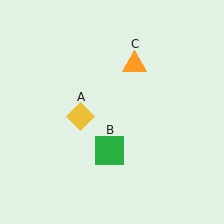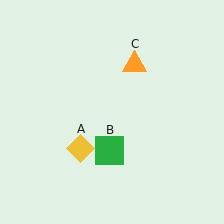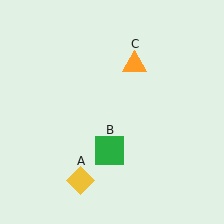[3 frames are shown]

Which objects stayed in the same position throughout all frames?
Green square (object B) and orange triangle (object C) remained stationary.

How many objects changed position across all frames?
1 object changed position: yellow diamond (object A).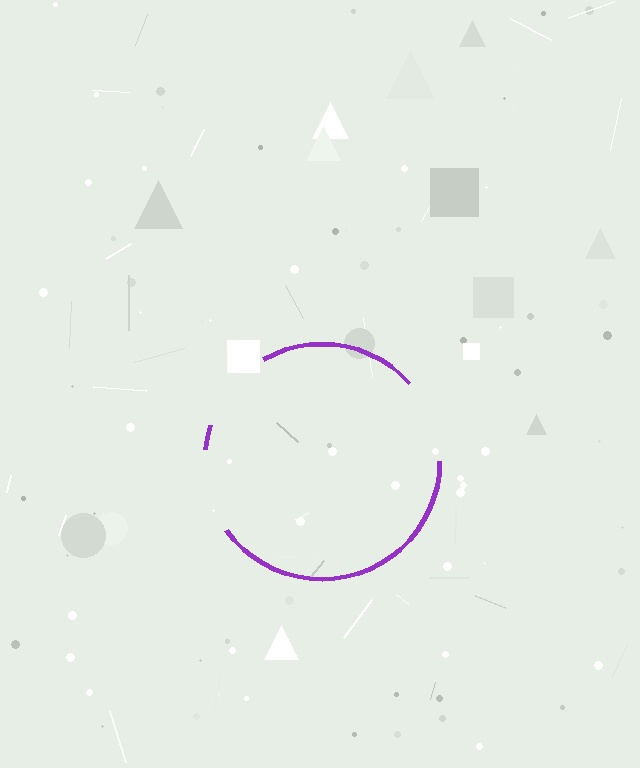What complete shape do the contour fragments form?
The contour fragments form a circle.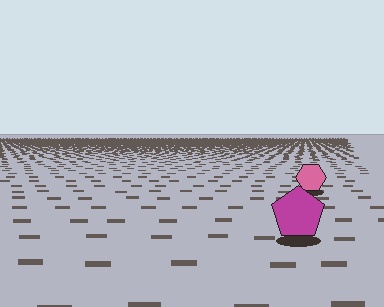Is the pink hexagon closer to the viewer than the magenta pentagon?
No. The magenta pentagon is closer — you can tell from the texture gradient: the ground texture is coarser near it.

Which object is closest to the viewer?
The magenta pentagon is closest. The texture marks near it are larger and more spread out.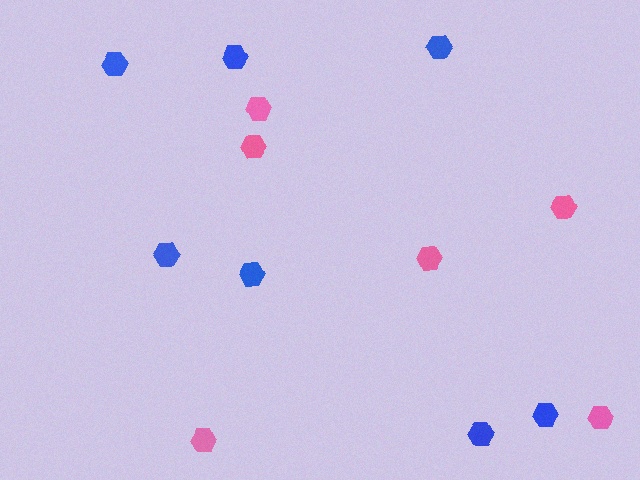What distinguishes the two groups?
There are 2 groups: one group of blue hexagons (7) and one group of pink hexagons (6).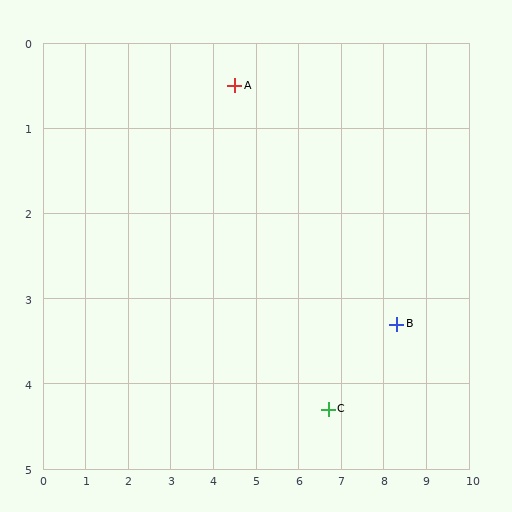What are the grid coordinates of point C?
Point C is at approximately (6.7, 4.3).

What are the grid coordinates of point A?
Point A is at approximately (4.5, 0.5).